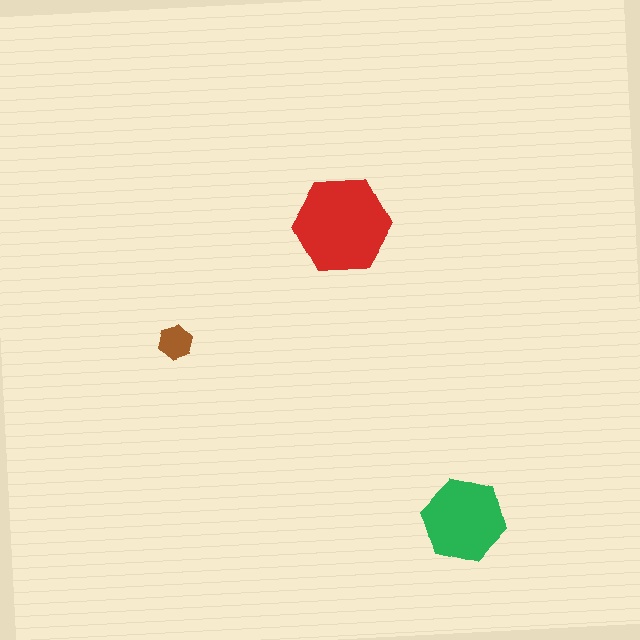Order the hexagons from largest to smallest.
the red one, the green one, the brown one.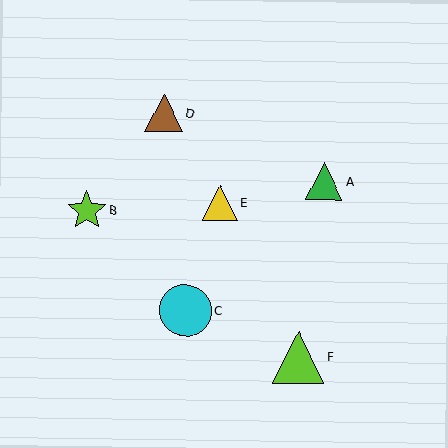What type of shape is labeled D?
Shape D is a brown triangle.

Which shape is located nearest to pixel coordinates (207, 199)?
The yellow triangle (labeled E) at (220, 203) is nearest to that location.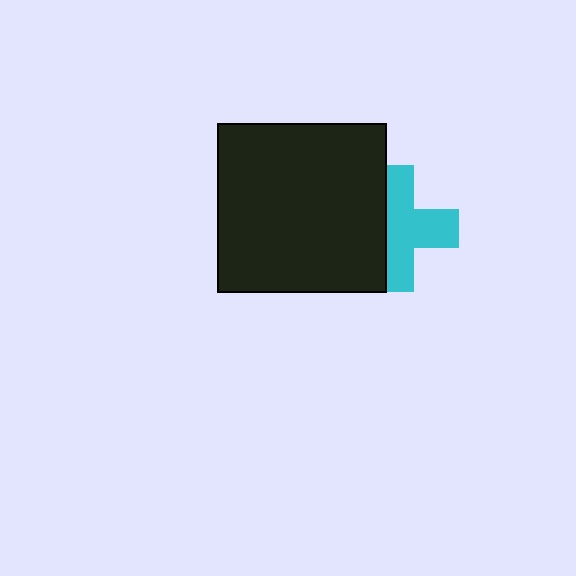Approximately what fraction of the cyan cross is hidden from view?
Roughly 39% of the cyan cross is hidden behind the black square.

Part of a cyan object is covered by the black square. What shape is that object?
It is a cross.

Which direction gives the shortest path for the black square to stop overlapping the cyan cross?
Moving left gives the shortest separation.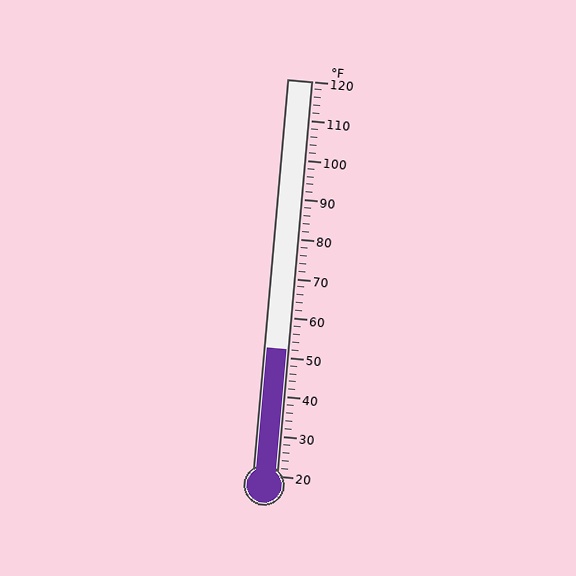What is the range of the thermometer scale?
The thermometer scale ranges from 20°F to 120°F.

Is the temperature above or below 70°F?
The temperature is below 70°F.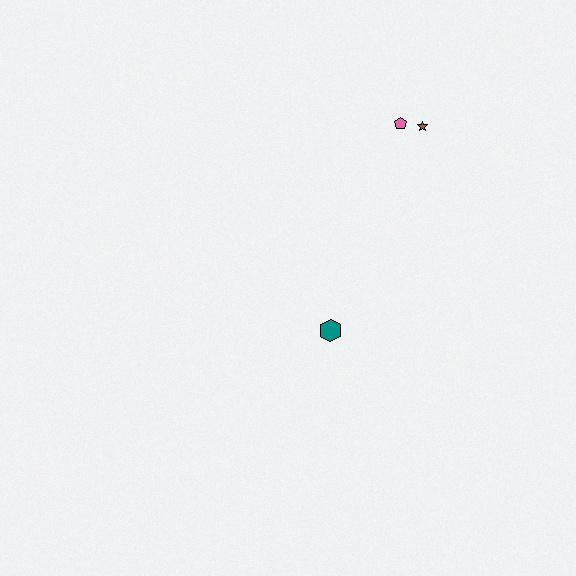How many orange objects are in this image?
There are no orange objects.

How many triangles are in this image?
There are no triangles.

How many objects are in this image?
There are 3 objects.